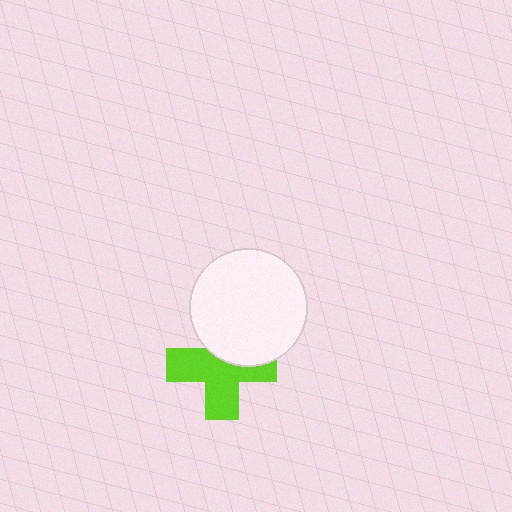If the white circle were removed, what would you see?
You would see the complete lime cross.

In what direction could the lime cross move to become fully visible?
The lime cross could move down. That would shift it out from behind the white circle entirely.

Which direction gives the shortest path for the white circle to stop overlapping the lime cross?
Moving up gives the shortest separation.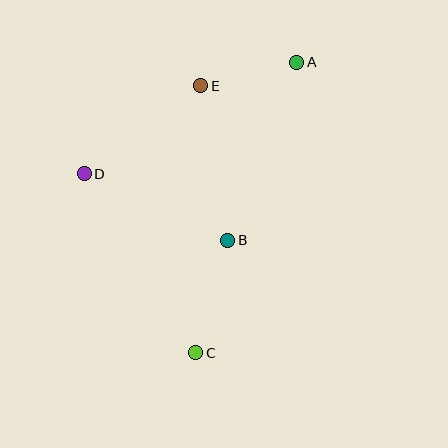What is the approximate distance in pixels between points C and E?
The distance between C and E is approximately 267 pixels.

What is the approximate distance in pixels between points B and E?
The distance between B and E is approximately 157 pixels.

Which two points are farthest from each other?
Points A and C are farthest from each other.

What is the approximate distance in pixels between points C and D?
The distance between C and D is approximately 211 pixels.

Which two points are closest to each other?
Points A and E are closest to each other.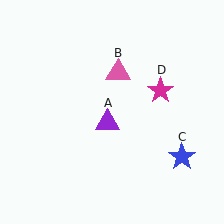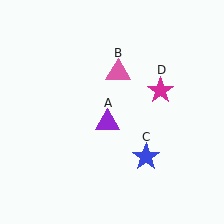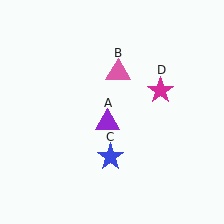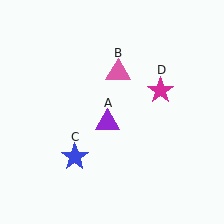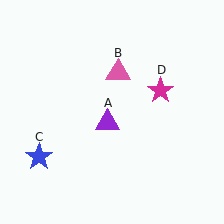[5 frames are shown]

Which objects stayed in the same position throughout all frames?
Purple triangle (object A) and pink triangle (object B) and magenta star (object D) remained stationary.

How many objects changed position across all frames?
1 object changed position: blue star (object C).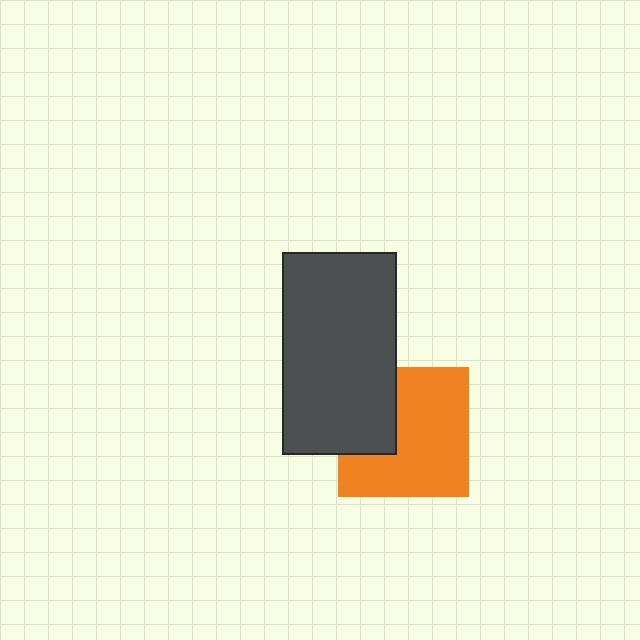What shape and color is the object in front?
The object in front is a dark gray rectangle.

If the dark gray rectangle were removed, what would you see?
You would see the complete orange square.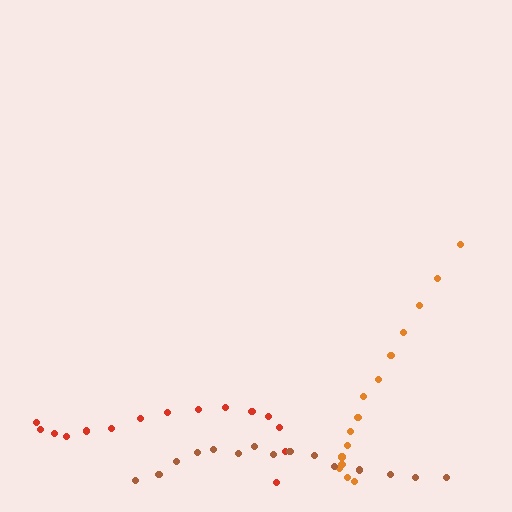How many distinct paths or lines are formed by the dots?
There are 3 distinct paths.